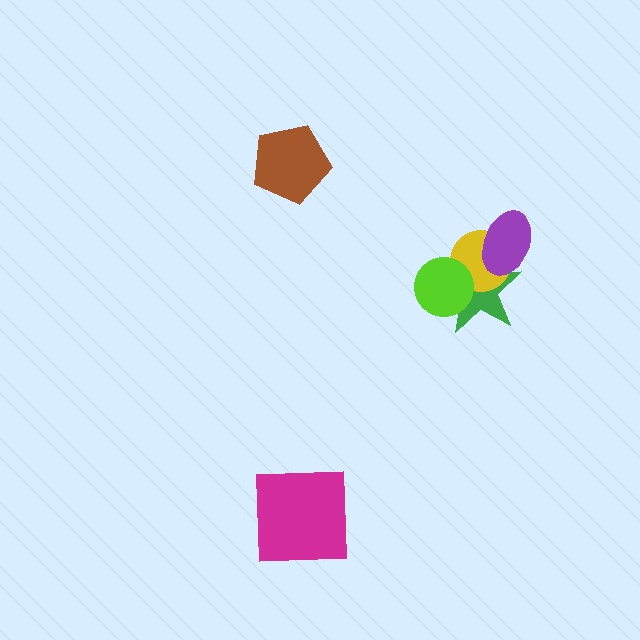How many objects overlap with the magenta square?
0 objects overlap with the magenta square.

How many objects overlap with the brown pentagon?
0 objects overlap with the brown pentagon.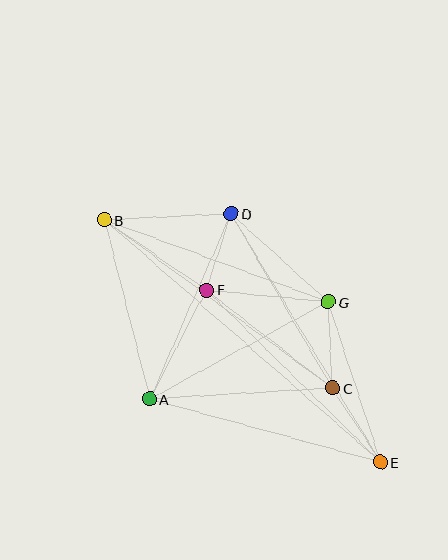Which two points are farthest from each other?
Points B and E are farthest from each other.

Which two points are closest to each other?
Points D and F are closest to each other.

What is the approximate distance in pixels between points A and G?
The distance between A and G is approximately 203 pixels.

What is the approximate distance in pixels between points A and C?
The distance between A and C is approximately 183 pixels.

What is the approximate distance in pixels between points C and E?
The distance between C and E is approximately 88 pixels.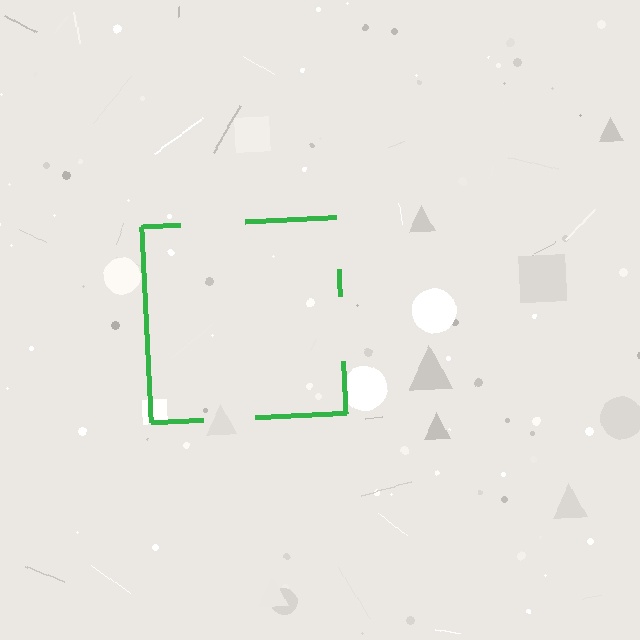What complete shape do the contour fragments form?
The contour fragments form a square.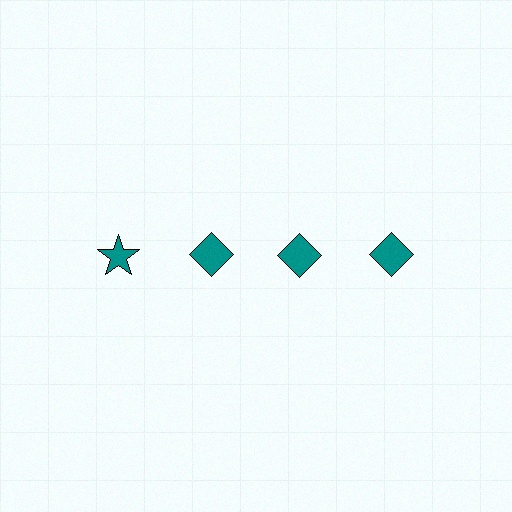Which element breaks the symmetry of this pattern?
The teal star in the top row, leftmost column breaks the symmetry. All other shapes are teal diamonds.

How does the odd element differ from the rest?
It has a different shape: star instead of diamond.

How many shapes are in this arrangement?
There are 4 shapes arranged in a grid pattern.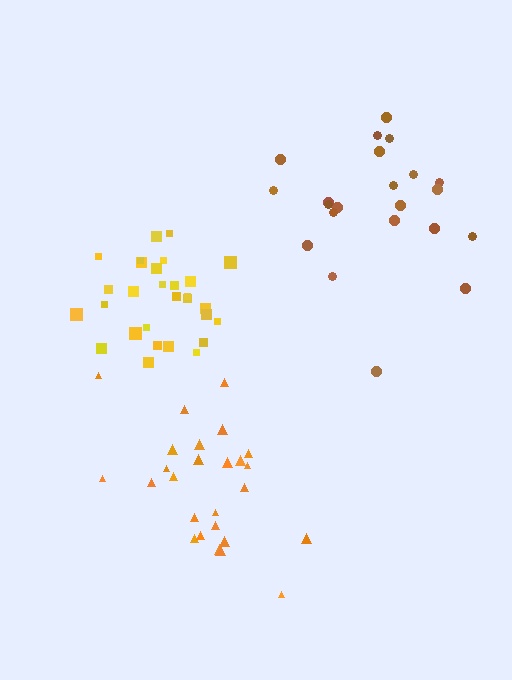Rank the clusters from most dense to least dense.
yellow, orange, brown.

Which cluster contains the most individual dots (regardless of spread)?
Yellow (29).